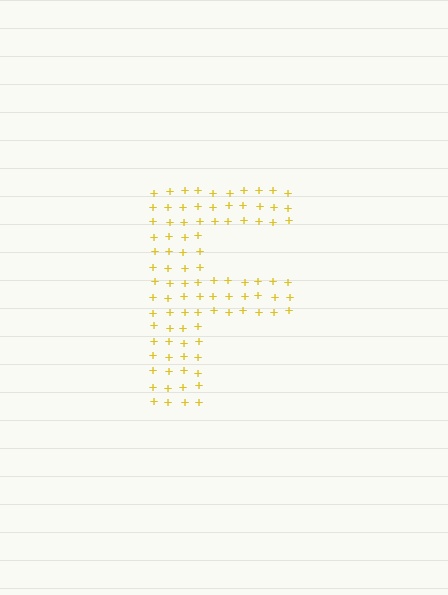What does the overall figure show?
The overall figure shows the letter F.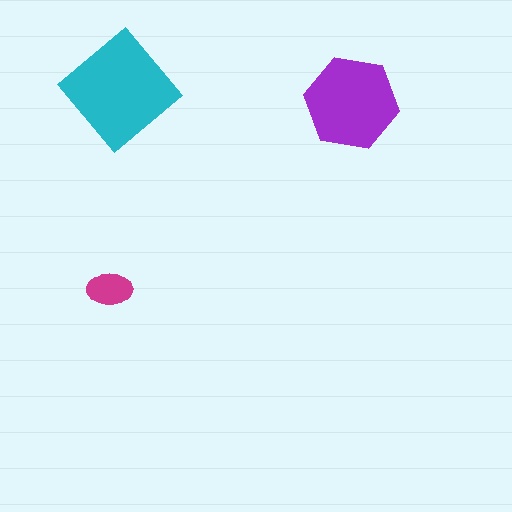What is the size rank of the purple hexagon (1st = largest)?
2nd.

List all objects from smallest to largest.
The magenta ellipse, the purple hexagon, the cyan diamond.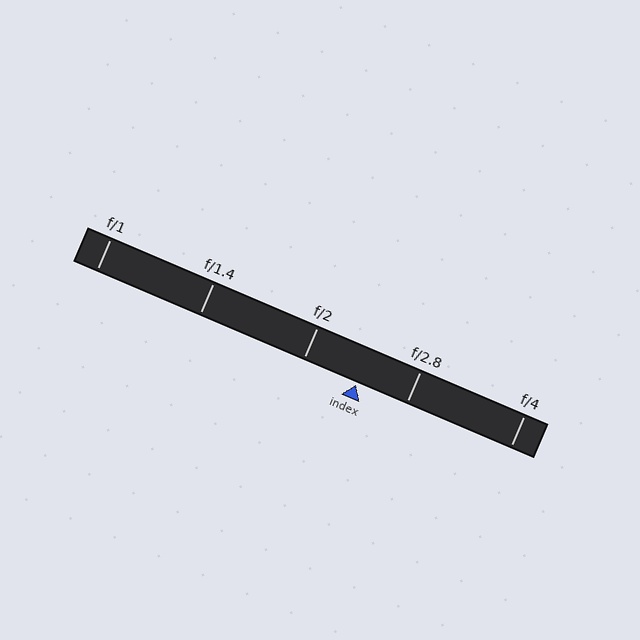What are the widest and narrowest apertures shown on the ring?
The widest aperture shown is f/1 and the narrowest is f/4.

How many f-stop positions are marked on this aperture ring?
There are 5 f-stop positions marked.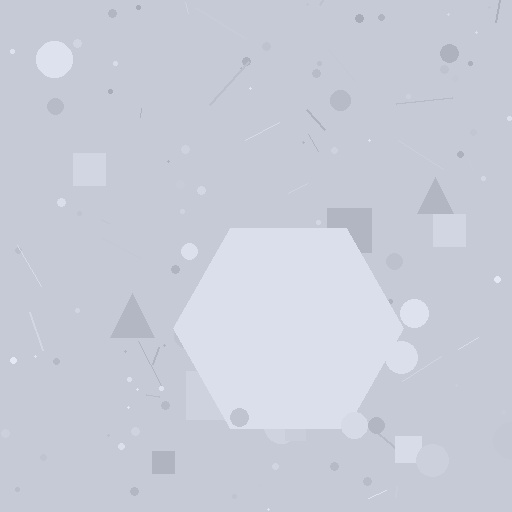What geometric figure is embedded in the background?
A hexagon is embedded in the background.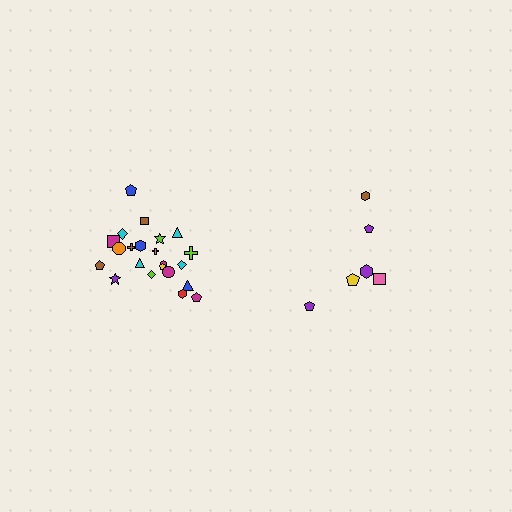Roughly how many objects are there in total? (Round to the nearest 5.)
Roughly 30 objects in total.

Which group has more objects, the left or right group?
The left group.